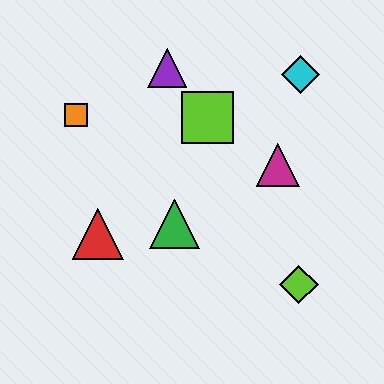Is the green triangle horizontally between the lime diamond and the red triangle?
Yes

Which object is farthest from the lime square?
The lime diamond is farthest from the lime square.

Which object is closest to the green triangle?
The red triangle is closest to the green triangle.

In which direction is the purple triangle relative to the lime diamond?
The purple triangle is above the lime diamond.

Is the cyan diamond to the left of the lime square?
No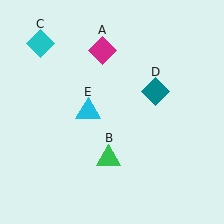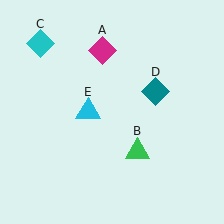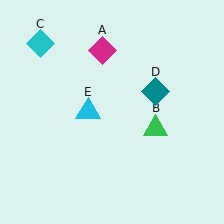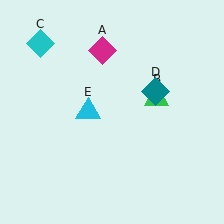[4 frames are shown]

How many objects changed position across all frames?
1 object changed position: green triangle (object B).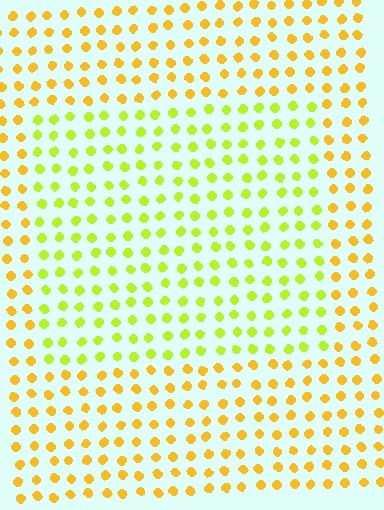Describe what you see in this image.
The image is filled with small yellow elements in a uniform arrangement. A rectangle-shaped region is visible where the elements are tinted to a slightly different hue, forming a subtle color boundary.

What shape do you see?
I see a rectangle.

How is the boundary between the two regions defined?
The boundary is defined purely by a slight shift in hue (about 36 degrees). Spacing, size, and orientation are identical on both sides.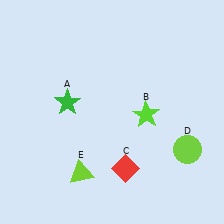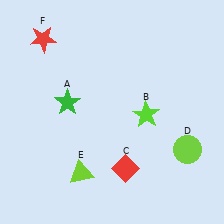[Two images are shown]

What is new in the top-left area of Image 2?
A red star (F) was added in the top-left area of Image 2.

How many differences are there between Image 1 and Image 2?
There is 1 difference between the two images.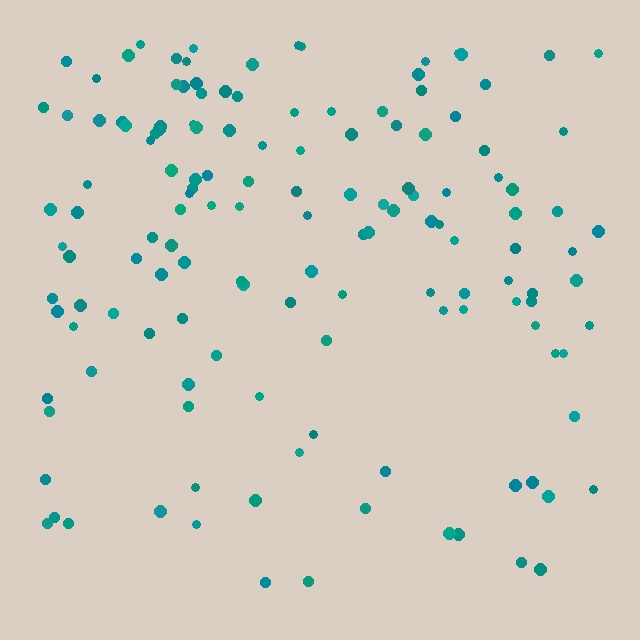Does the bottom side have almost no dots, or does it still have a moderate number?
Still a moderate number, just noticeably fewer than the top.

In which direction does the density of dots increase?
From bottom to top, with the top side densest.